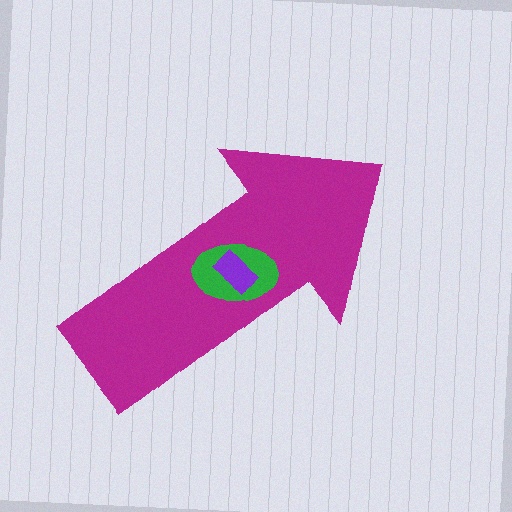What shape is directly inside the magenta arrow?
The green ellipse.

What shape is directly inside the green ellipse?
The purple rectangle.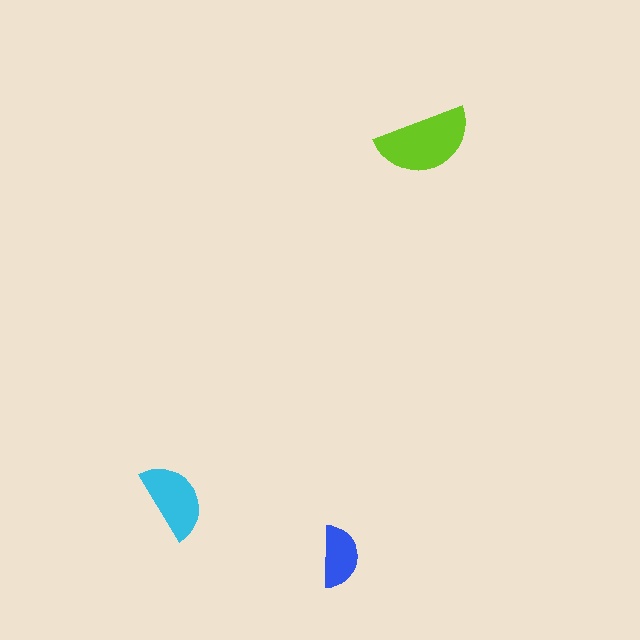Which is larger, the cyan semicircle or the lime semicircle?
The lime one.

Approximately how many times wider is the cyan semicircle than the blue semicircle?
About 1.5 times wider.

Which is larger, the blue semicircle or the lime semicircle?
The lime one.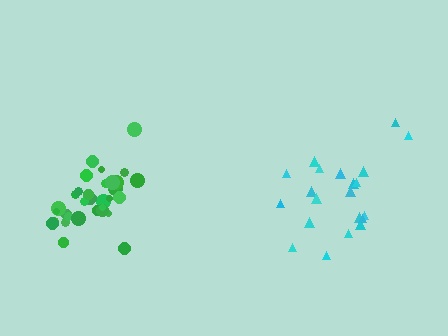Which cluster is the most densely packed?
Green.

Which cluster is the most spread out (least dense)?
Cyan.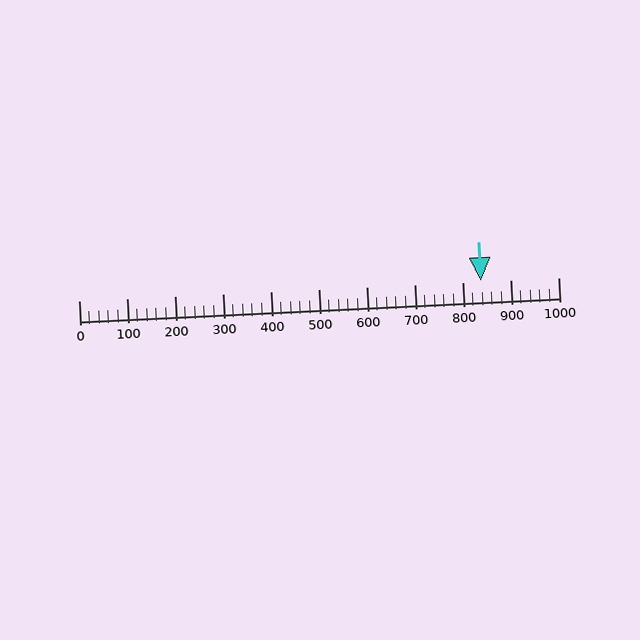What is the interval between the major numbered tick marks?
The major tick marks are spaced 100 units apart.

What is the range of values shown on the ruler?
The ruler shows values from 0 to 1000.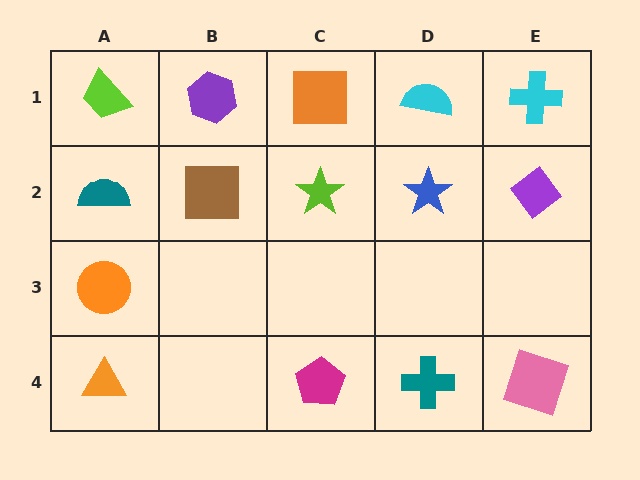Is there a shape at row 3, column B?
No, that cell is empty.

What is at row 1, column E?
A cyan cross.